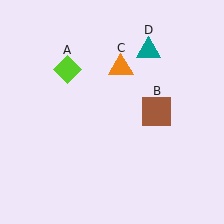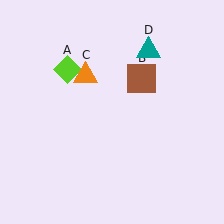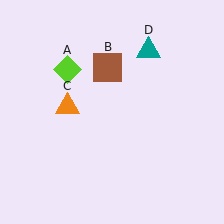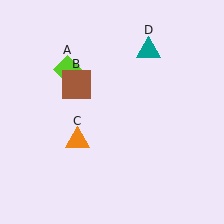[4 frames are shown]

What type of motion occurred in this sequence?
The brown square (object B), orange triangle (object C) rotated counterclockwise around the center of the scene.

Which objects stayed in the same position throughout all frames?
Lime diamond (object A) and teal triangle (object D) remained stationary.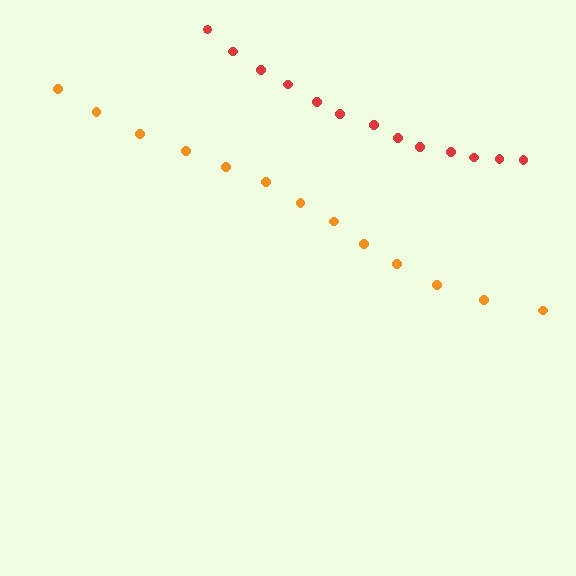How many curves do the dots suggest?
There are 2 distinct paths.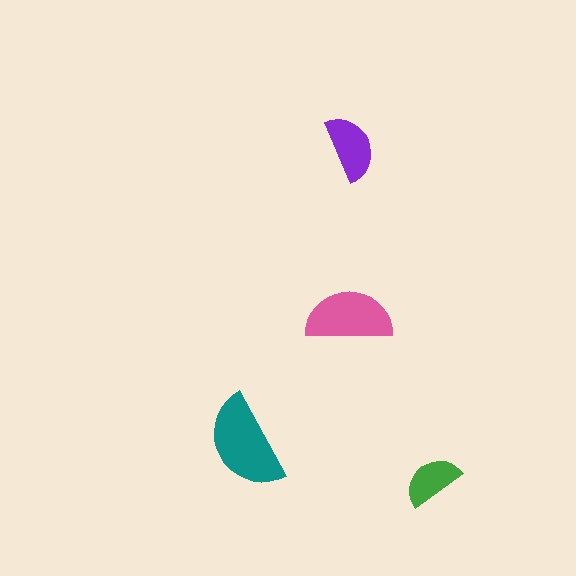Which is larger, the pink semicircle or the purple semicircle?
The pink one.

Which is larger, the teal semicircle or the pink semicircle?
The teal one.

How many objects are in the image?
There are 4 objects in the image.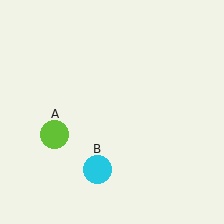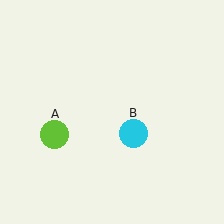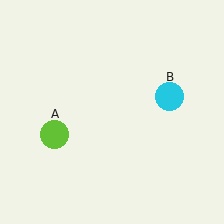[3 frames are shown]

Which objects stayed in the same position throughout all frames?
Lime circle (object A) remained stationary.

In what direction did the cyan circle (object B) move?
The cyan circle (object B) moved up and to the right.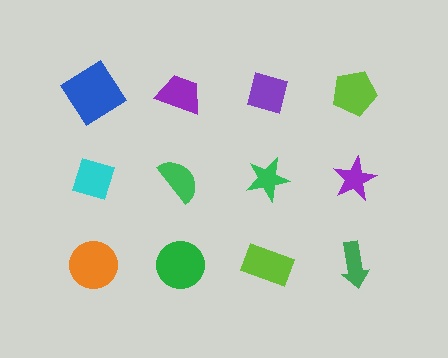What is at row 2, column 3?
A green star.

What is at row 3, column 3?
A lime rectangle.